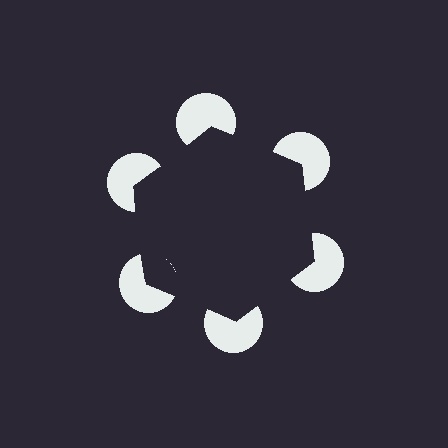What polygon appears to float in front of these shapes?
An illusory hexagon — its edges are inferred from the aligned wedge cuts in the pac-man discs, not physically drawn.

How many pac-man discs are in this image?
There are 6 — one at each vertex of the illusory hexagon.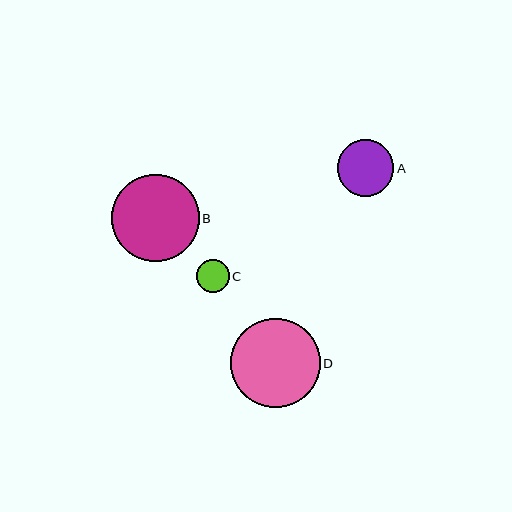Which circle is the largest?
Circle D is the largest with a size of approximately 90 pixels.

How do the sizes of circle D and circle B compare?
Circle D and circle B are approximately the same size.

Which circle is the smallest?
Circle C is the smallest with a size of approximately 33 pixels.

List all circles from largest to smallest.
From largest to smallest: D, B, A, C.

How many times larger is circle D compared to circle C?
Circle D is approximately 2.7 times the size of circle C.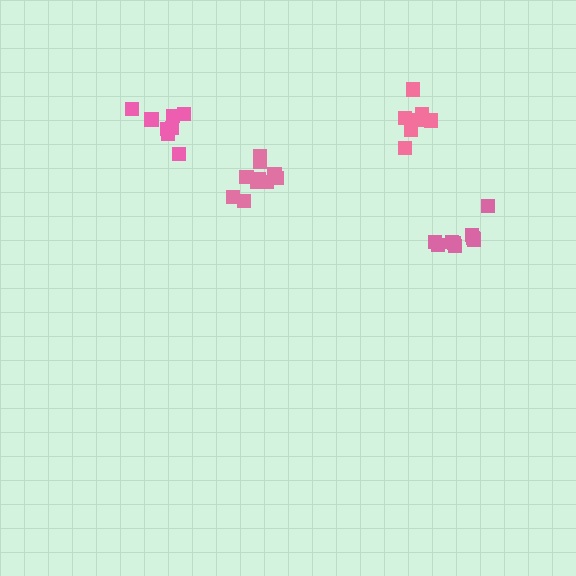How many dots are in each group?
Group 1: 7 dots, Group 2: 9 dots, Group 3: 10 dots, Group 4: 8 dots (34 total).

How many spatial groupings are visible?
There are 4 spatial groupings.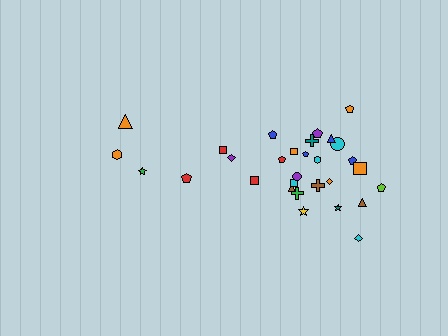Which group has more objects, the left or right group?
The right group.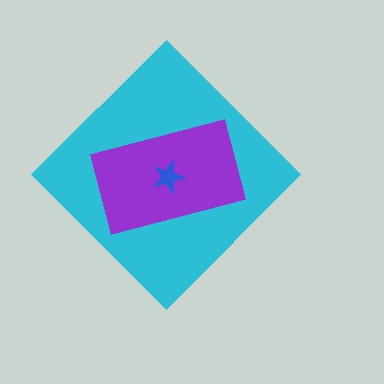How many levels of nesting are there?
3.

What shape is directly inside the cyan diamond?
The purple rectangle.